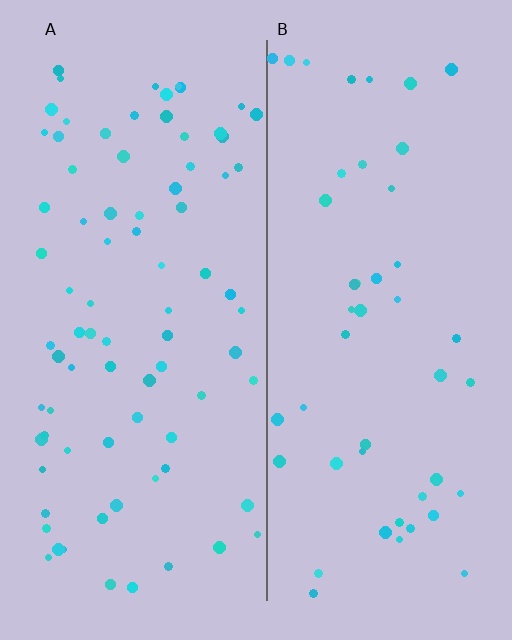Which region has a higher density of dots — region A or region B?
A (the left).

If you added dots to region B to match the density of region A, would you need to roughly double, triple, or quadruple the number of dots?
Approximately double.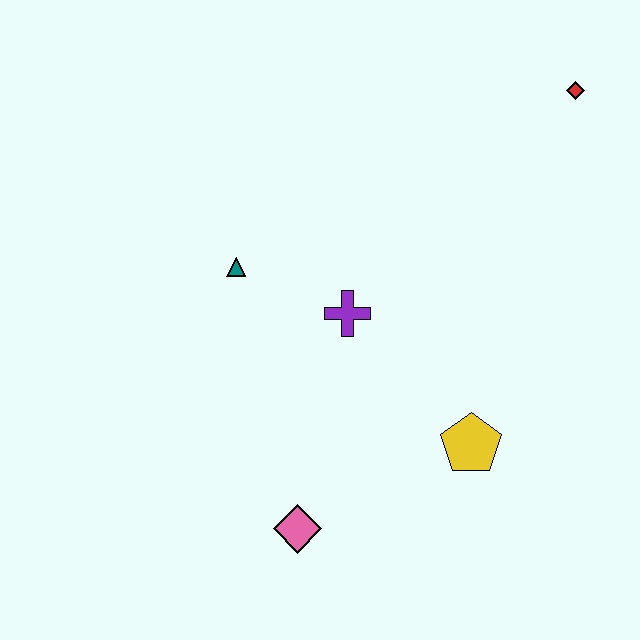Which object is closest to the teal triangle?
The purple cross is closest to the teal triangle.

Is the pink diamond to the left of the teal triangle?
No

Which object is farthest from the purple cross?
The red diamond is farthest from the purple cross.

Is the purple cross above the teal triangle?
No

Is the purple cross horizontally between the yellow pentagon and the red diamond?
No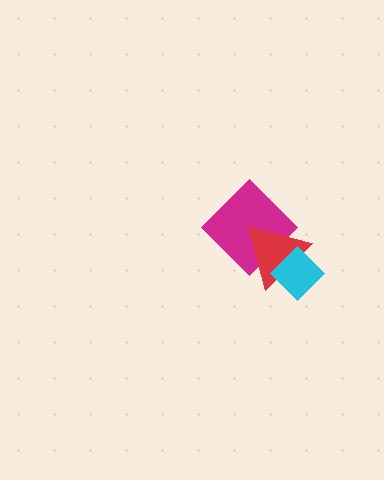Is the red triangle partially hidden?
Yes, it is partially covered by another shape.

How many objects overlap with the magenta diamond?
2 objects overlap with the magenta diamond.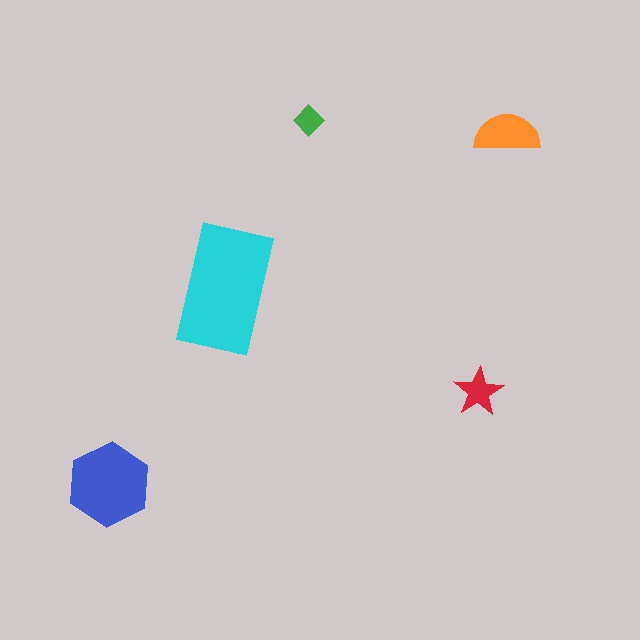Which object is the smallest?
The green diamond.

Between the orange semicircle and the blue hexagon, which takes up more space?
The blue hexagon.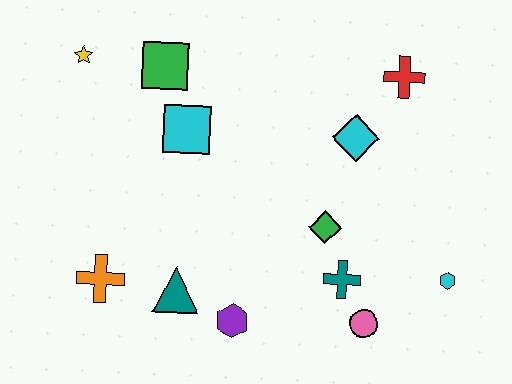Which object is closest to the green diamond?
The teal cross is closest to the green diamond.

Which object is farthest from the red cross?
The orange cross is farthest from the red cross.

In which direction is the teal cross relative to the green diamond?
The teal cross is below the green diamond.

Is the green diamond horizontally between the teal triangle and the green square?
No